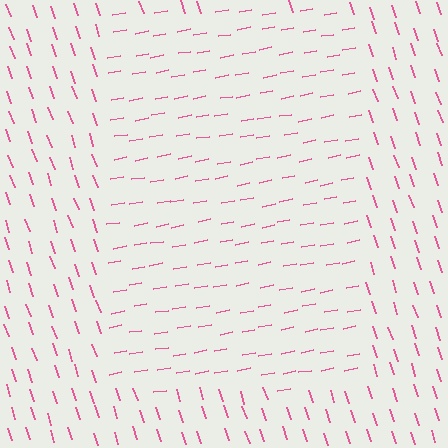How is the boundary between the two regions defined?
The boundary is defined purely by a change in line orientation (approximately 82 degrees difference). All lines are the same color and thickness.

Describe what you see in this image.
The image is filled with small pink line segments. A rectangle region in the image has lines oriented differently from the surrounding lines, creating a visible texture boundary.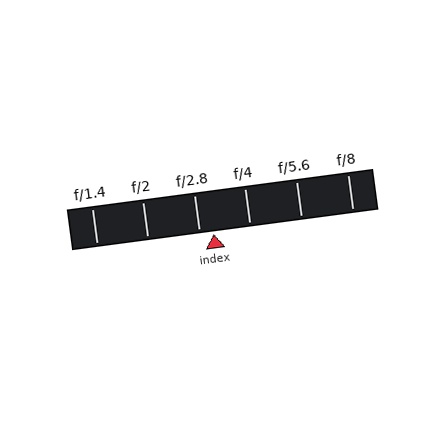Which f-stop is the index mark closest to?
The index mark is closest to f/2.8.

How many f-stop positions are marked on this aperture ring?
There are 6 f-stop positions marked.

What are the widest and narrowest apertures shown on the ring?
The widest aperture shown is f/1.4 and the narrowest is f/8.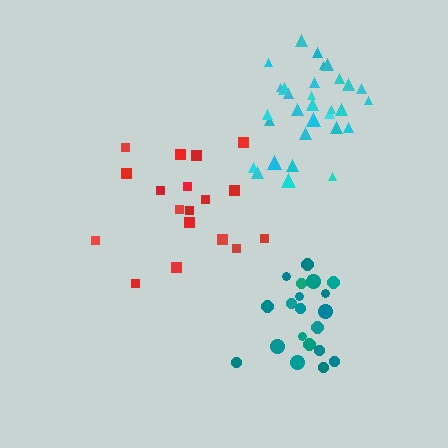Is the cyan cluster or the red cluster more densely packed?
Cyan.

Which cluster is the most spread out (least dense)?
Red.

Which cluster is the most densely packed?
Cyan.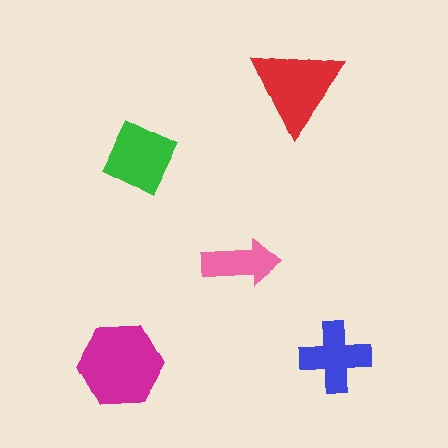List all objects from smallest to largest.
The pink arrow, the blue cross, the green diamond, the red triangle, the magenta hexagon.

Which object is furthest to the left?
The magenta hexagon is leftmost.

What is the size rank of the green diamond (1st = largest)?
3rd.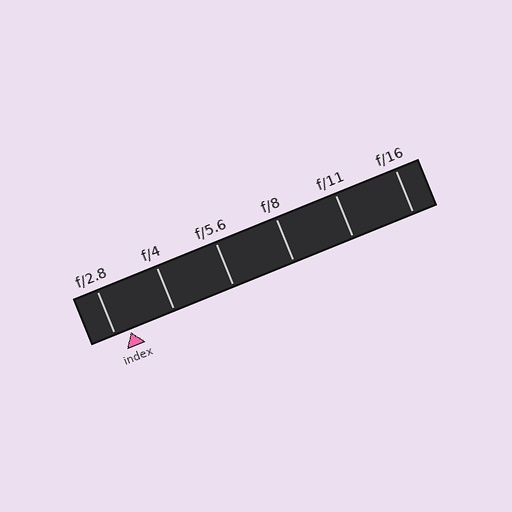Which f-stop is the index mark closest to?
The index mark is closest to f/2.8.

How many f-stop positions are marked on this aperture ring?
There are 6 f-stop positions marked.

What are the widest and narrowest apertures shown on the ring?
The widest aperture shown is f/2.8 and the narrowest is f/16.